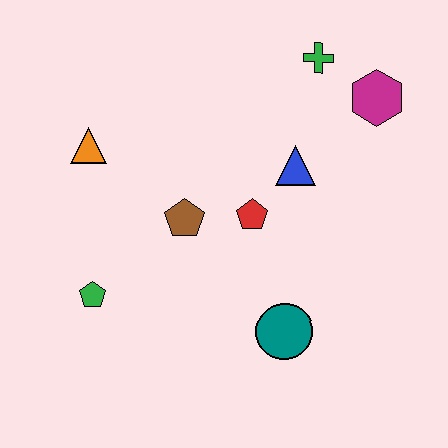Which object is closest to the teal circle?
The red pentagon is closest to the teal circle.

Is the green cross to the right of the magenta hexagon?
No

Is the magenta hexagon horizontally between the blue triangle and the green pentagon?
No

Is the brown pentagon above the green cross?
No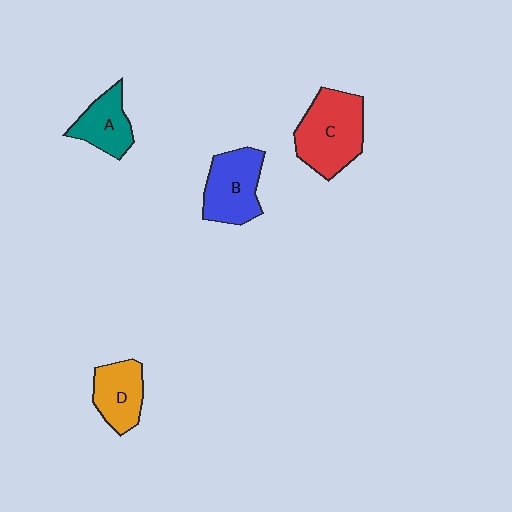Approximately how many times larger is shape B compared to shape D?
Approximately 1.3 times.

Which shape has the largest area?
Shape C (red).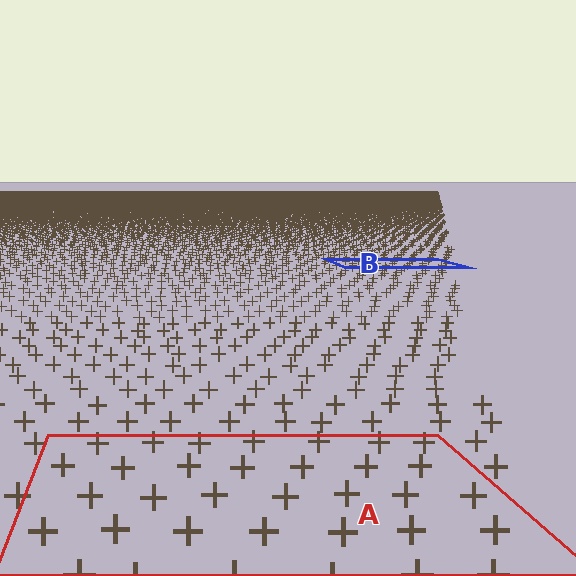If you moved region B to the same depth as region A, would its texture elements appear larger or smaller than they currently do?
They would appear larger. At a closer depth, the same texture elements are projected at a bigger on-screen size.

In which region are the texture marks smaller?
The texture marks are smaller in region B, because it is farther away.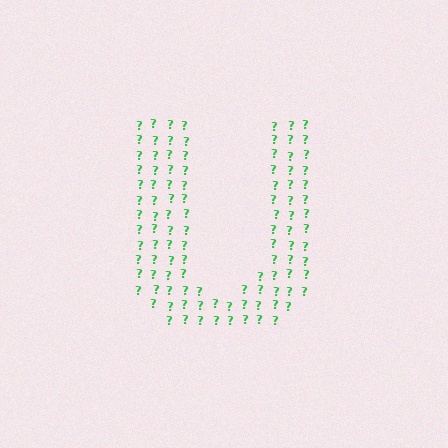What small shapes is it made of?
It is made of small question marks.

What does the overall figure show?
The overall figure shows the letter U.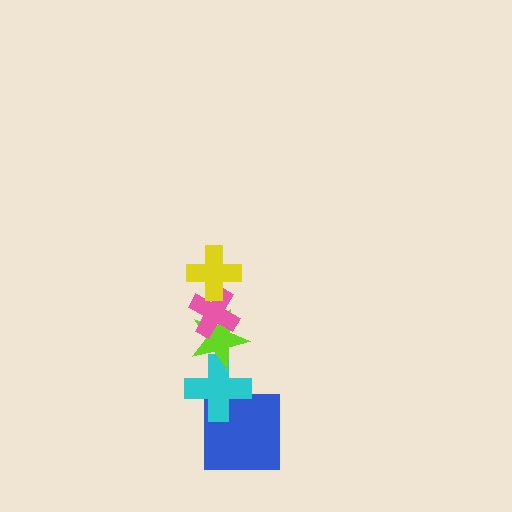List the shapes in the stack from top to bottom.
From top to bottom: the yellow cross, the pink cross, the lime star, the cyan cross, the blue square.